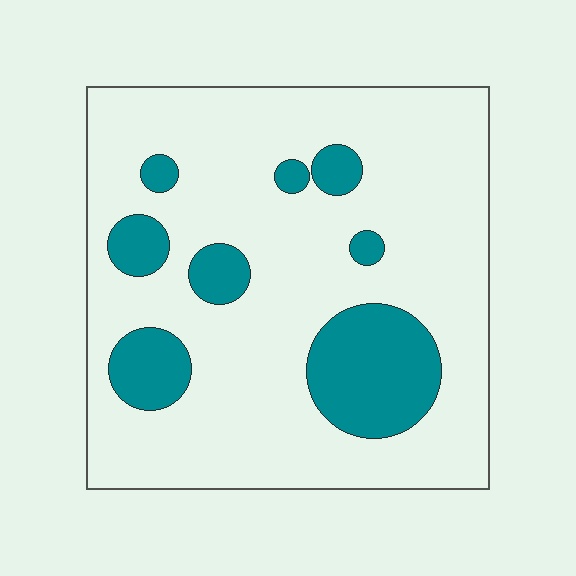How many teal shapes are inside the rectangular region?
8.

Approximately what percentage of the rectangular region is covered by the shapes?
Approximately 20%.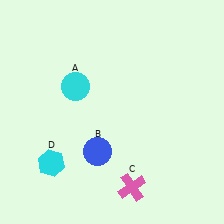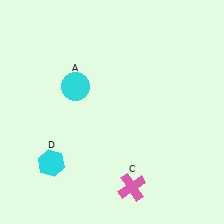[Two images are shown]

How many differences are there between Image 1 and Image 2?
There is 1 difference between the two images.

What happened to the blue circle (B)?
The blue circle (B) was removed in Image 2. It was in the bottom-left area of Image 1.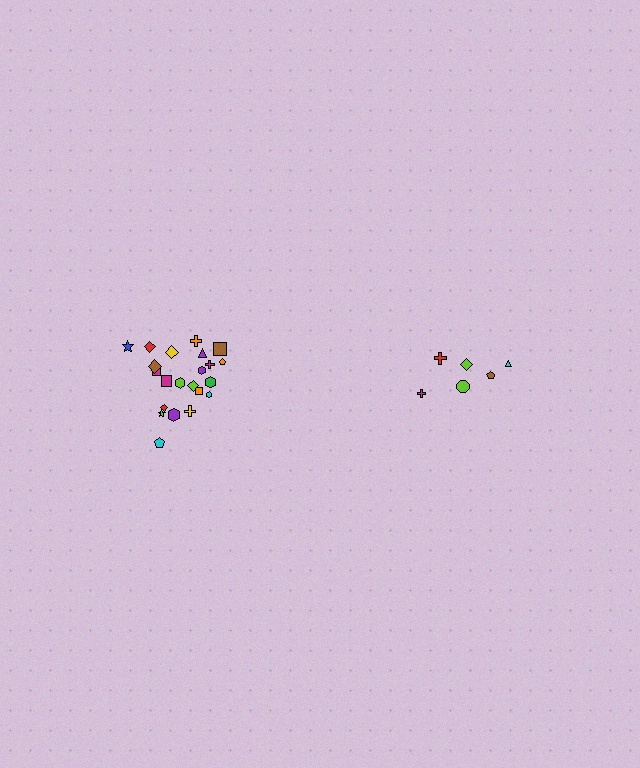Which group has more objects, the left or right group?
The left group.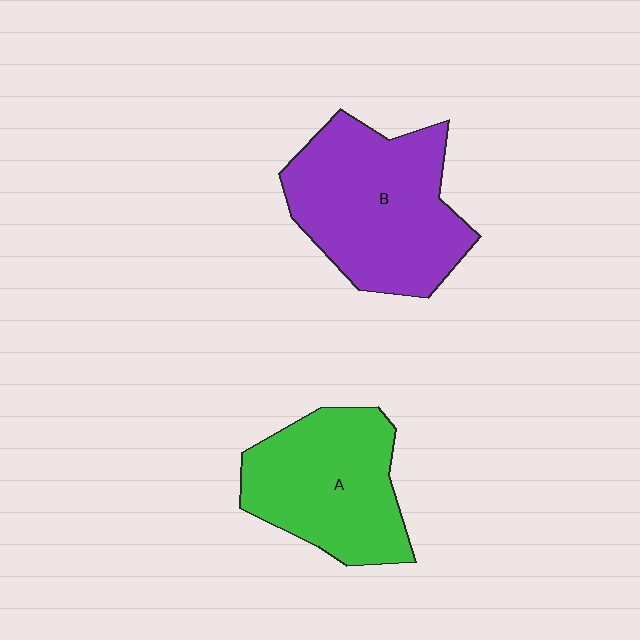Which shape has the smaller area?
Shape A (green).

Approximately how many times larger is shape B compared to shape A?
Approximately 1.2 times.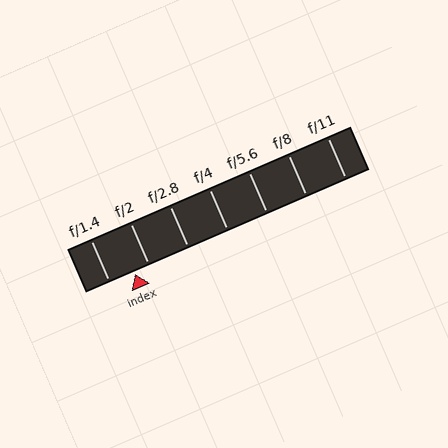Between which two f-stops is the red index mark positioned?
The index mark is between f/1.4 and f/2.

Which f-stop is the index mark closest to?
The index mark is closest to f/2.